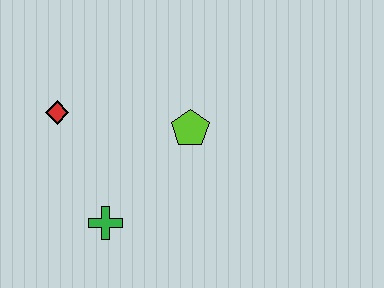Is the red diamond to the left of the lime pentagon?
Yes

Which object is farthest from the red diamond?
The lime pentagon is farthest from the red diamond.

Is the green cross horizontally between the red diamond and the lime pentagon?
Yes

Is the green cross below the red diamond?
Yes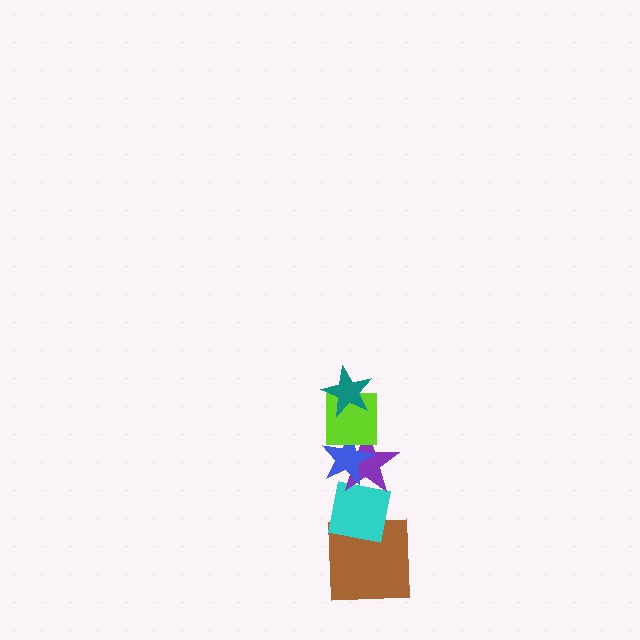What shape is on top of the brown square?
The cyan square is on top of the brown square.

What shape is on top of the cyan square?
The purple star is on top of the cyan square.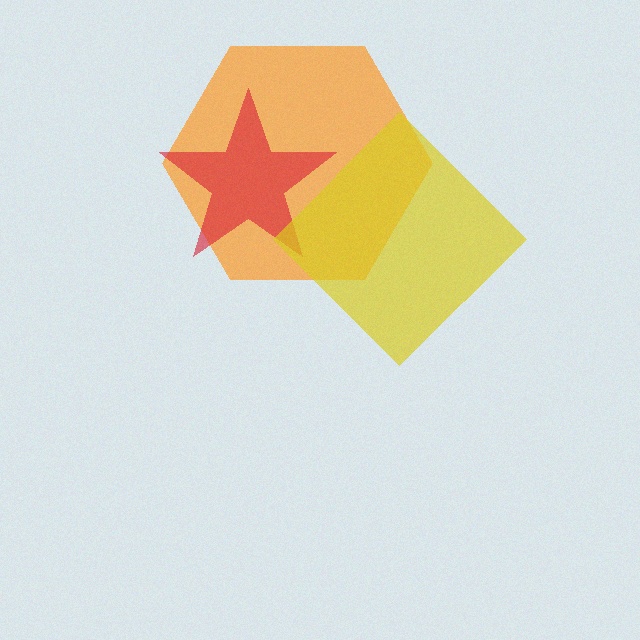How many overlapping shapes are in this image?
There are 3 overlapping shapes in the image.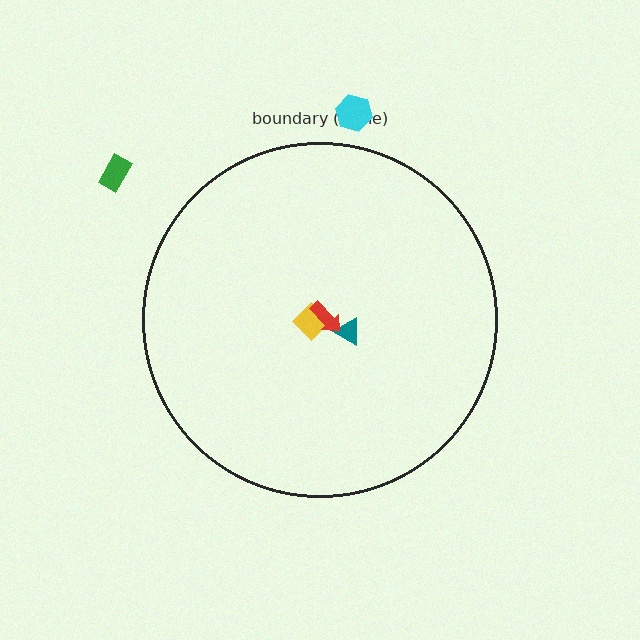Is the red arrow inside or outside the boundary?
Inside.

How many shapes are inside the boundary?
3 inside, 2 outside.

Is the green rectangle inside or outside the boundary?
Outside.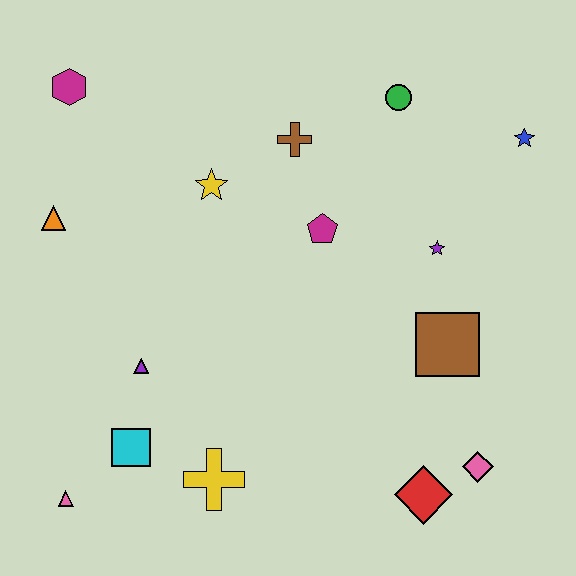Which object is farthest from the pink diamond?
The magenta hexagon is farthest from the pink diamond.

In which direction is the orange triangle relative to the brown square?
The orange triangle is to the left of the brown square.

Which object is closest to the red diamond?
The pink diamond is closest to the red diamond.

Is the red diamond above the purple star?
No